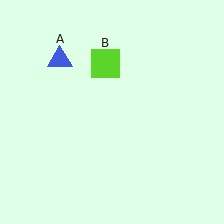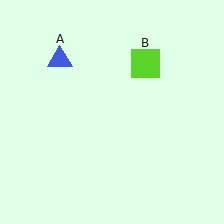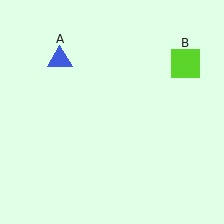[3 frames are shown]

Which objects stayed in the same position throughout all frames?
Blue triangle (object A) remained stationary.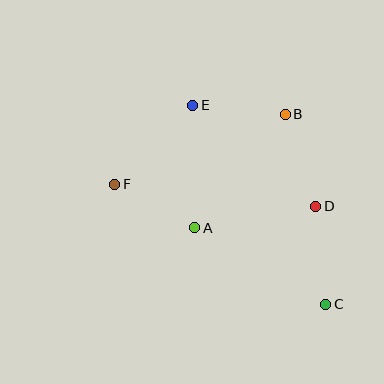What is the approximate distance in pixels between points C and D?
The distance between C and D is approximately 98 pixels.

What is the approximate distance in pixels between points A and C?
The distance between A and C is approximately 152 pixels.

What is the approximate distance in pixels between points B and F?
The distance between B and F is approximately 184 pixels.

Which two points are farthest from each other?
Points C and F are farthest from each other.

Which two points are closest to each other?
Points A and F are closest to each other.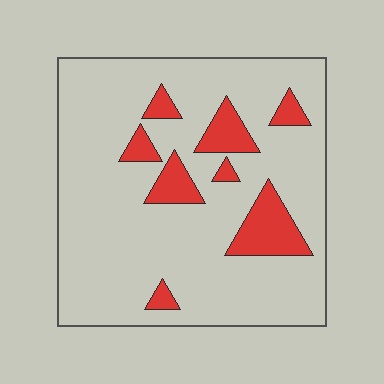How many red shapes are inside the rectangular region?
8.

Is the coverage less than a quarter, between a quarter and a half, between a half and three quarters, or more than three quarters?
Less than a quarter.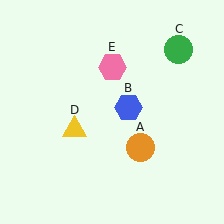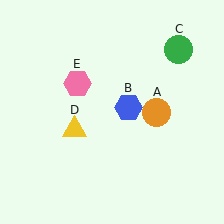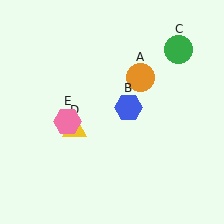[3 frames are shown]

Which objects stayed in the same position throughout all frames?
Blue hexagon (object B) and green circle (object C) and yellow triangle (object D) remained stationary.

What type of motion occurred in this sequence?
The orange circle (object A), pink hexagon (object E) rotated counterclockwise around the center of the scene.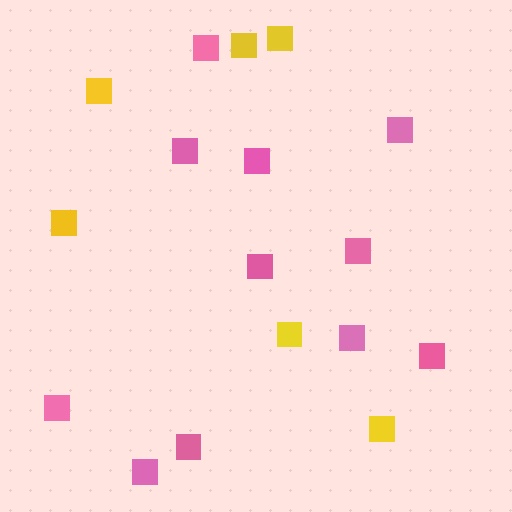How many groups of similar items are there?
There are 2 groups: one group of pink squares (11) and one group of yellow squares (6).